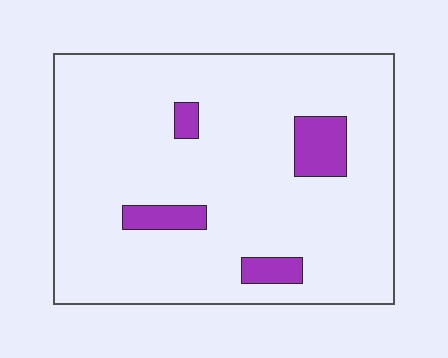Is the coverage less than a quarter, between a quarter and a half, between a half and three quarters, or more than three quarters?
Less than a quarter.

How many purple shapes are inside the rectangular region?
4.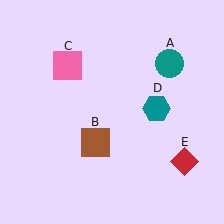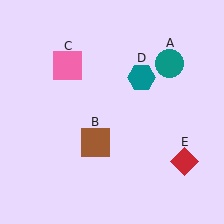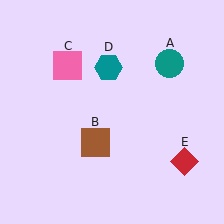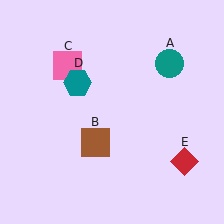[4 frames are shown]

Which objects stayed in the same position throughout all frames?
Teal circle (object A) and brown square (object B) and pink square (object C) and red diamond (object E) remained stationary.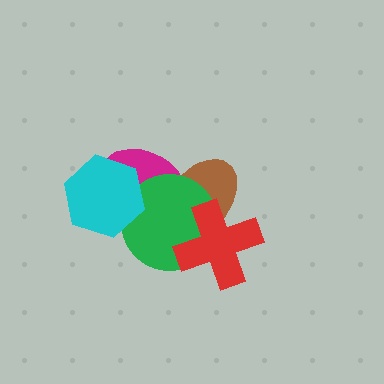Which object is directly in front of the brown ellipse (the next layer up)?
The green circle is directly in front of the brown ellipse.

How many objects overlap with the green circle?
4 objects overlap with the green circle.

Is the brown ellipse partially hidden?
Yes, it is partially covered by another shape.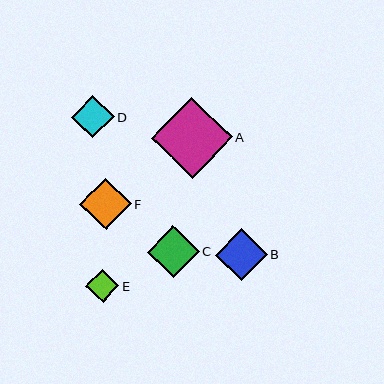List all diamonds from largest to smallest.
From largest to smallest: A, C, B, F, D, E.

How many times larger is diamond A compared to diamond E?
Diamond A is approximately 2.4 times the size of diamond E.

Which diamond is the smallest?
Diamond E is the smallest with a size of approximately 33 pixels.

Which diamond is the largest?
Diamond A is the largest with a size of approximately 81 pixels.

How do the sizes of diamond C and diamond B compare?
Diamond C and diamond B are approximately the same size.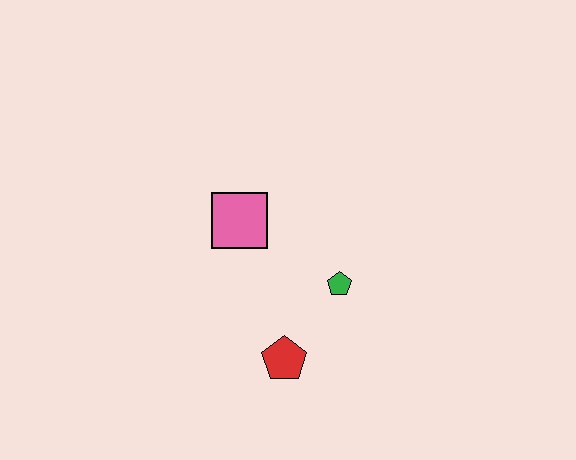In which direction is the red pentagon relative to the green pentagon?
The red pentagon is below the green pentagon.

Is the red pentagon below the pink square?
Yes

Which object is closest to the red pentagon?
The green pentagon is closest to the red pentagon.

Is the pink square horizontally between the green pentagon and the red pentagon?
No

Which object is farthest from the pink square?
The red pentagon is farthest from the pink square.